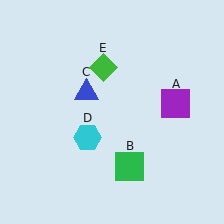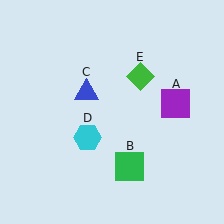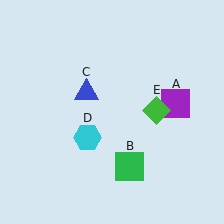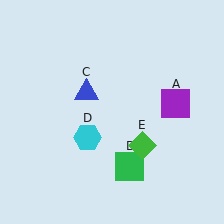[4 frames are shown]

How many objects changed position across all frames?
1 object changed position: green diamond (object E).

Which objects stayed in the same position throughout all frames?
Purple square (object A) and green square (object B) and blue triangle (object C) and cyan hexagon (object D) remained stationary.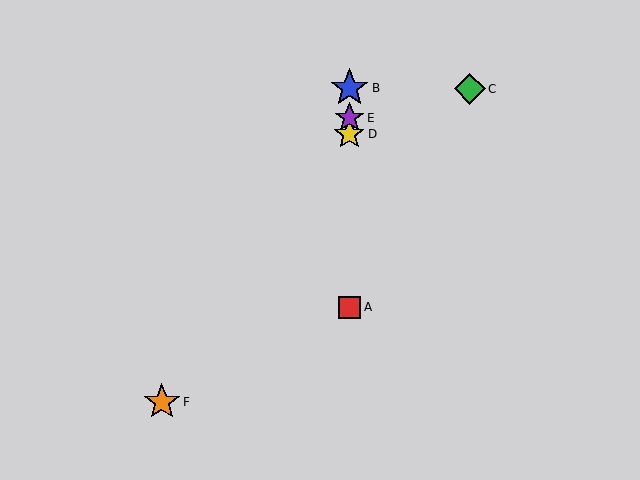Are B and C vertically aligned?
No, B is at x≈349 and C is at x≈470.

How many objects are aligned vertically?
4 objects (A, B, D, E) are aligned vertically.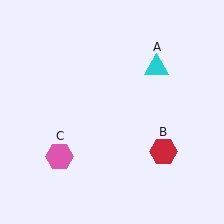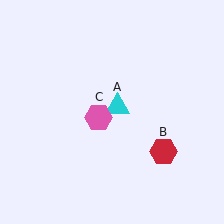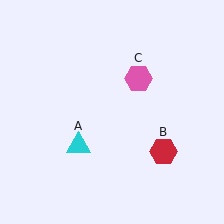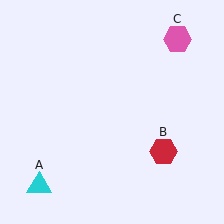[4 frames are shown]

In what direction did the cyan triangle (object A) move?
The cyan triangle (object A) moved down and to the left.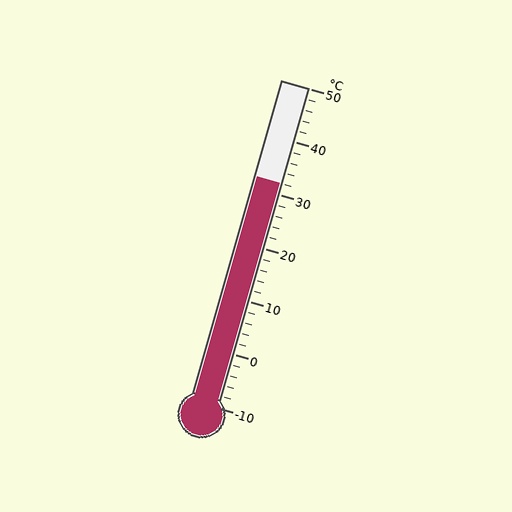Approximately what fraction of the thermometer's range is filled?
The thermometer is filled to approximately 70% of its range.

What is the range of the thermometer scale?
The thermometer scale ranges from -10°C to 50°C.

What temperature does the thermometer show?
The thermometer shows approximately 32°C.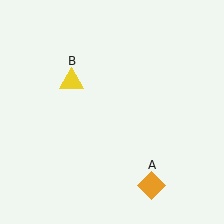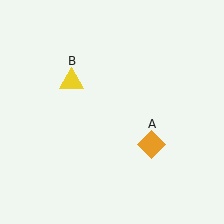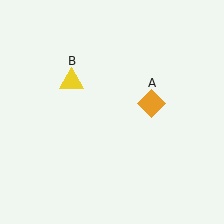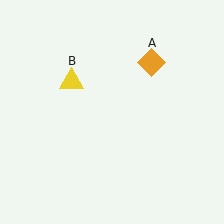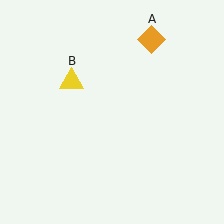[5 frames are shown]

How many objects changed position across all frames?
1 object changed position: orange diamond (object A).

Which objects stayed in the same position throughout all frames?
Yellow triangle (object B) remained stationary.